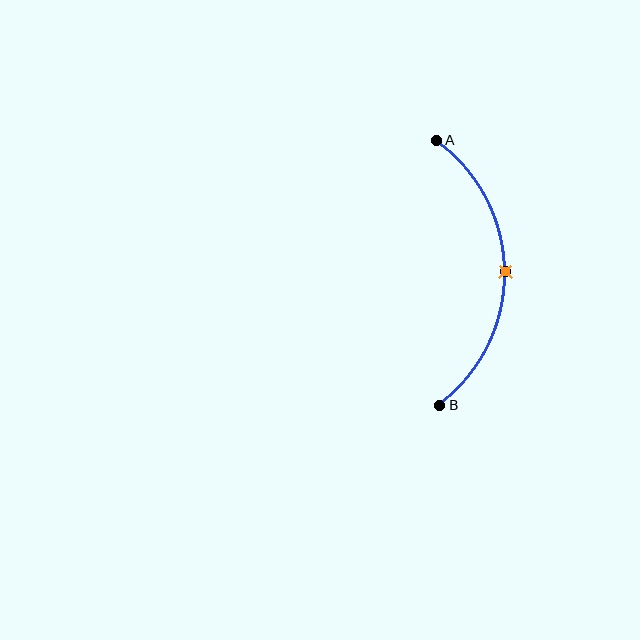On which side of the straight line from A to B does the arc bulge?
The arc bulges to the right of the straight line connecting A and B.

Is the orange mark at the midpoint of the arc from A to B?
Yes. The orange mark lies on the arc at equal arc-length from both A and B — it is the arc midpoint.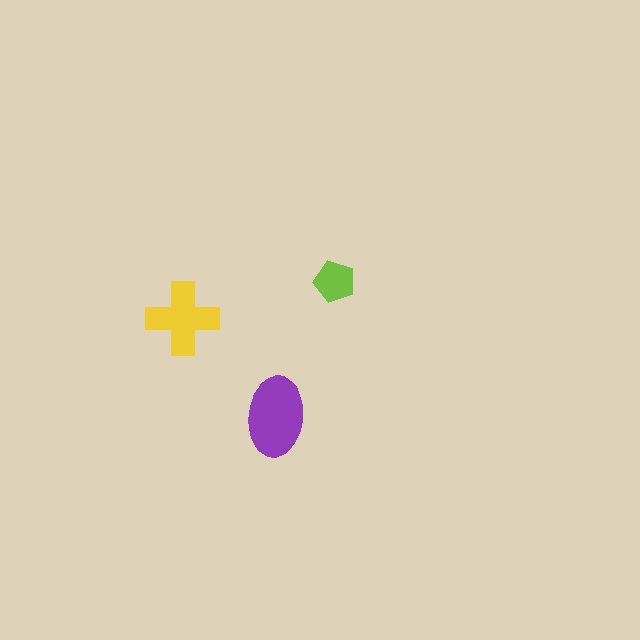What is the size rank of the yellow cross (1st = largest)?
2nd.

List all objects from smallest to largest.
The lime pentagon, the yellow cross, the purple ellipse.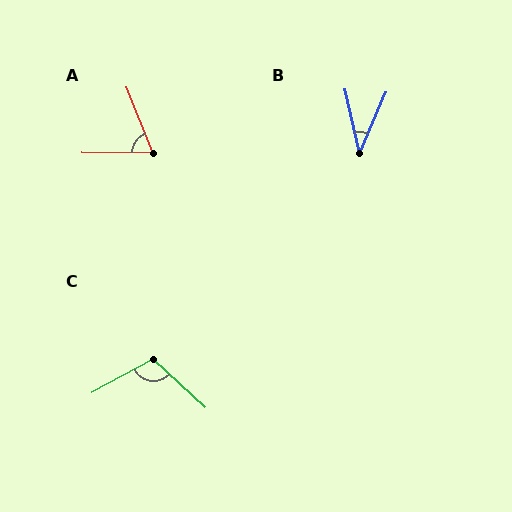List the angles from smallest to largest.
B (36°), A (68°), C (109°).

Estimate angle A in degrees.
Approximately 68 degrees.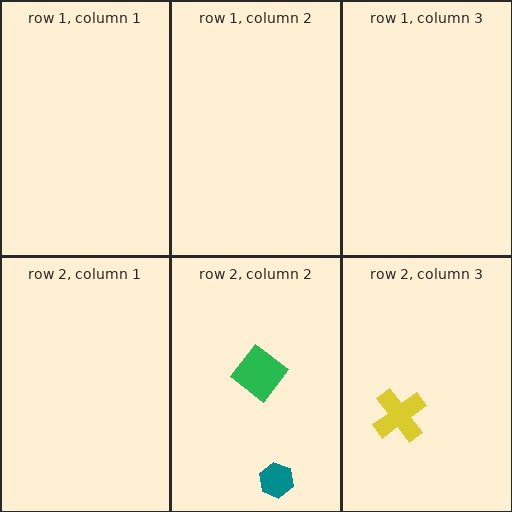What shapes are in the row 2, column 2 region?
The teal hexagon, the green diamond.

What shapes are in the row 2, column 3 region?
The yellow cross.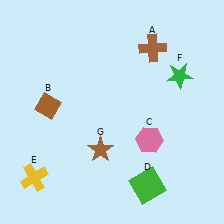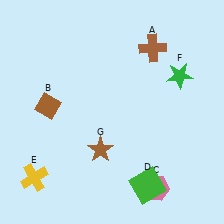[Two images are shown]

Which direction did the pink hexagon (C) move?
The pink hexagon (C) moved down.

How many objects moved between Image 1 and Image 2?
1 object moved between the two images.